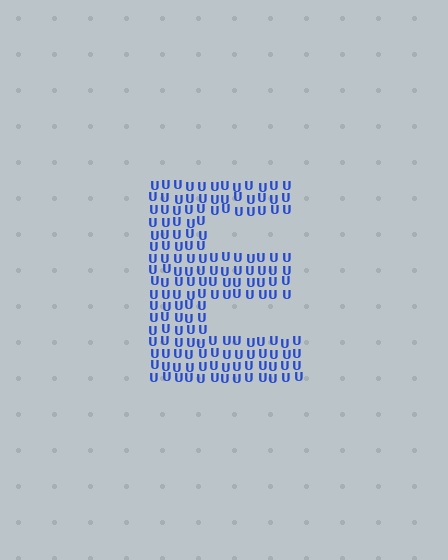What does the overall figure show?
The overall figure shows the letter E.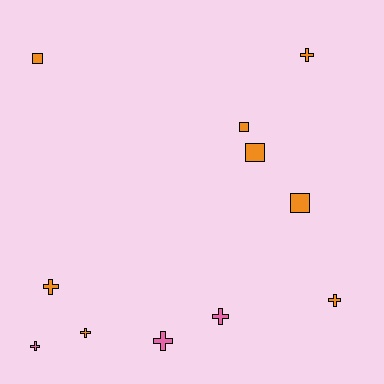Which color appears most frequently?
Orange, with 8 objects.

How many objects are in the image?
There are 11 objects.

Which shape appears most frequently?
Cross, with 7 objects.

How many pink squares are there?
There are no pink squares.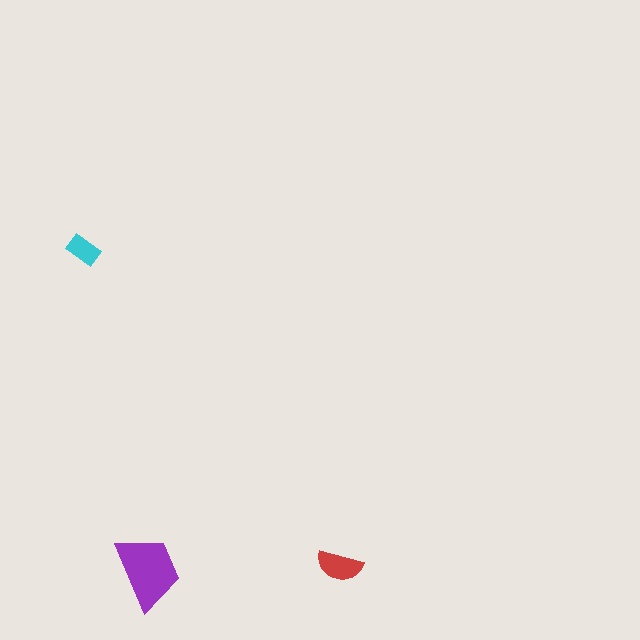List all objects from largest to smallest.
The purple trapezoid, the red semicircle, the cyan rectangle.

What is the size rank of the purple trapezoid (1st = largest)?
1st.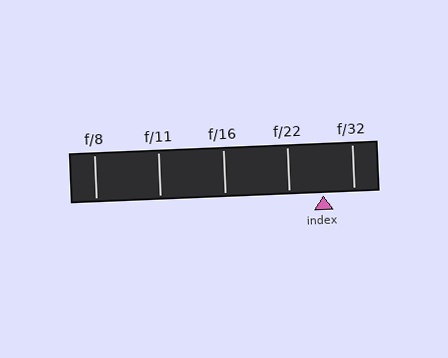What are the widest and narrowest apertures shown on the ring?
The widest aperture shown is f/8 and the narrowest is f/32.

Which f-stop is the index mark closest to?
The index mark is closest to f/32.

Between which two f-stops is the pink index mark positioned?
The index mark is between f/22 and f/32.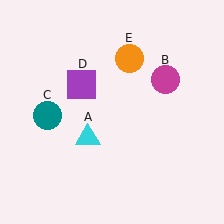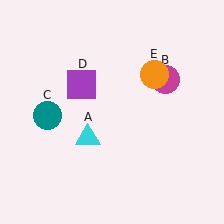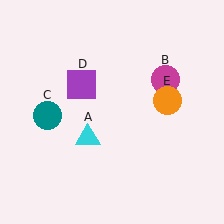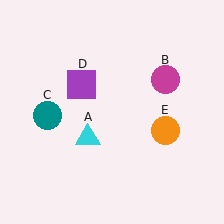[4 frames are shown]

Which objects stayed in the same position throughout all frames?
Cyan triangle (object A) and magenta circle (object B) and teal circle (object C) and purple square (object D) remained stationary.